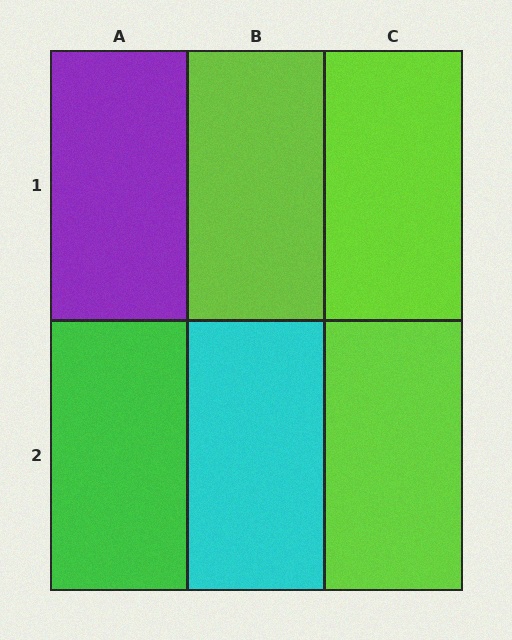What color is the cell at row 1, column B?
Lime.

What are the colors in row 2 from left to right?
Green, cyan, lime.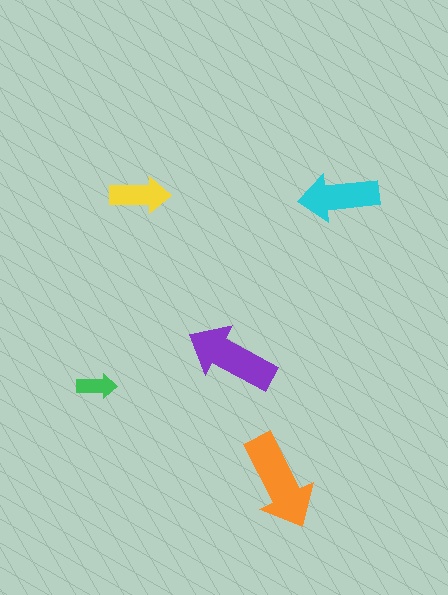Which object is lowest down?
The orange arrow is bottommost.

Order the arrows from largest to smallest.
the orange one, the purple one, the cyan one, the yellow one, the green one.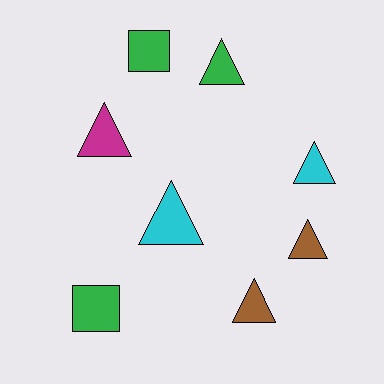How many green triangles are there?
There is 1 green triangle.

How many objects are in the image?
There are 8 objects.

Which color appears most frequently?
Green, with 3 objects.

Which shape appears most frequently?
Triangle, with 6 objects.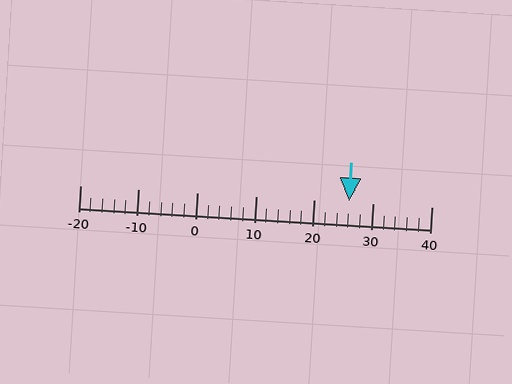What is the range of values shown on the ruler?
The ruler shows values from -20 to 40.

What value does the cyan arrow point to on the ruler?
The cyan arrow points to approximately 26.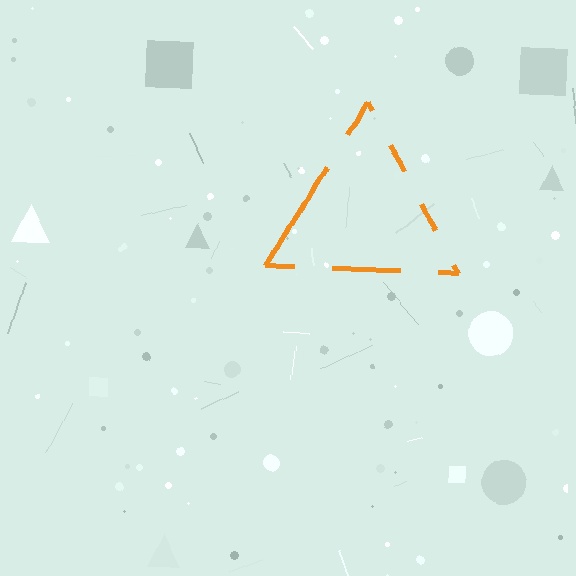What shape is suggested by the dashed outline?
The dashed outline suggests a triangle.